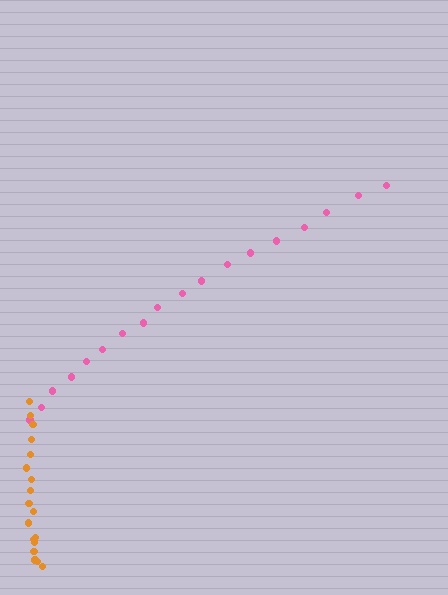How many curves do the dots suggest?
There are 2 distinct paths.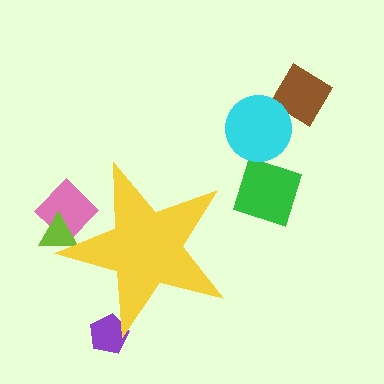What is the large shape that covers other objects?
A yellow star.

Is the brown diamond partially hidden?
No, the brown diamond is fully visible.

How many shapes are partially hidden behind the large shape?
3 shapes are partially hidden.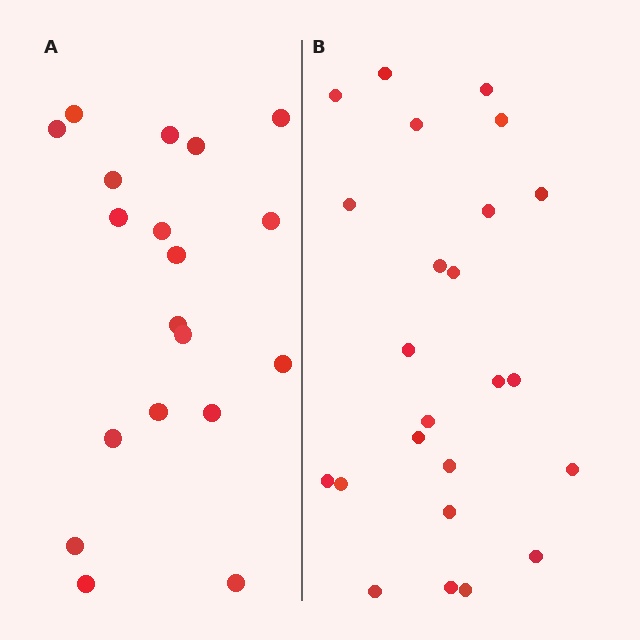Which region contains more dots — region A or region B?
Region B (the right region) has more dots.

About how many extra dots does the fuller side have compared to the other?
Region B has about 5 more dots than region A.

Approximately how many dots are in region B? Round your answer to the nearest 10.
About 20 dots. (The exact count is 24, which rounds to 20.)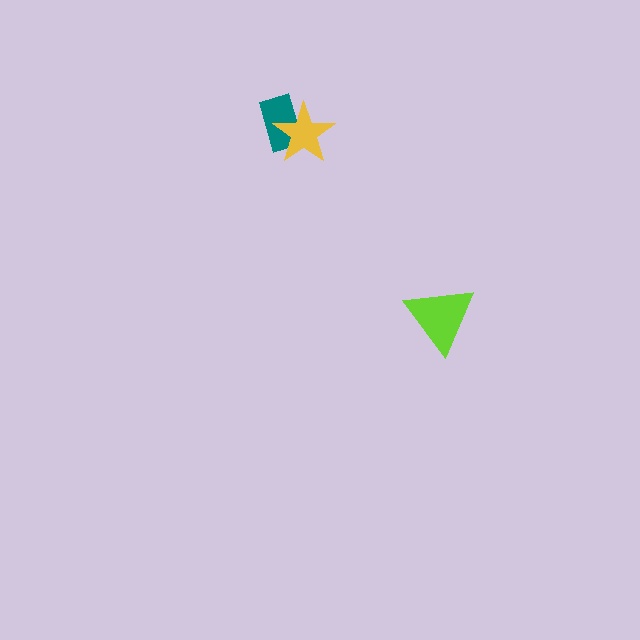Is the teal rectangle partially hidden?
Yes, it is partially covered by another shape.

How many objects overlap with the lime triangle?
0 objects overlap with the lime triangle.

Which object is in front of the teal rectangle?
The yellow star is in front of the teal rectangle.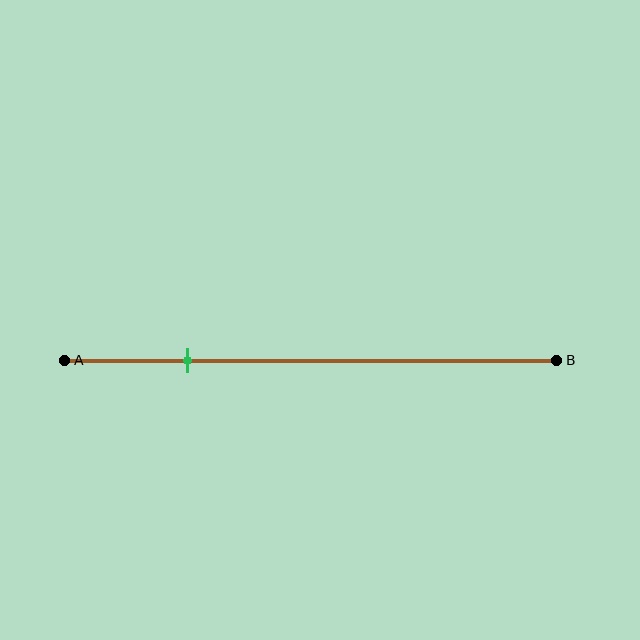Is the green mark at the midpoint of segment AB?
No, the mark is at about 25% from A, not at the 50% midpoint.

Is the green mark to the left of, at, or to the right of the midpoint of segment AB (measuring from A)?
The green mark is to the left of the midpoint of segment AB.